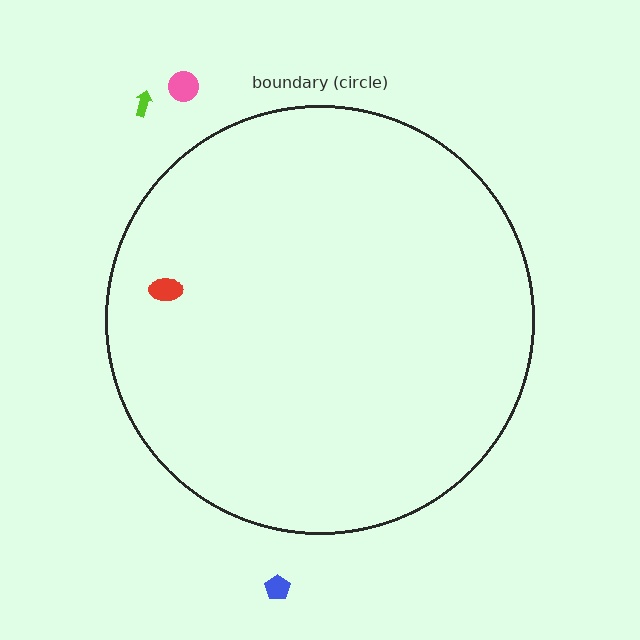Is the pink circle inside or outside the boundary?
Outside.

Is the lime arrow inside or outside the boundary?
Outside.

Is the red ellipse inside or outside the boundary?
Inside.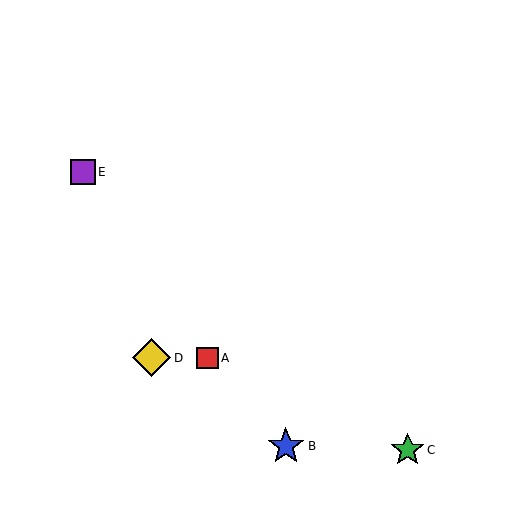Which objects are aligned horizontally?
Objects A, D are aligned horizontally.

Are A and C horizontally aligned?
No, A is at y≈358 and C is at y≈450.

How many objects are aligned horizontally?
2 objects (A, D) are aligned horizontally.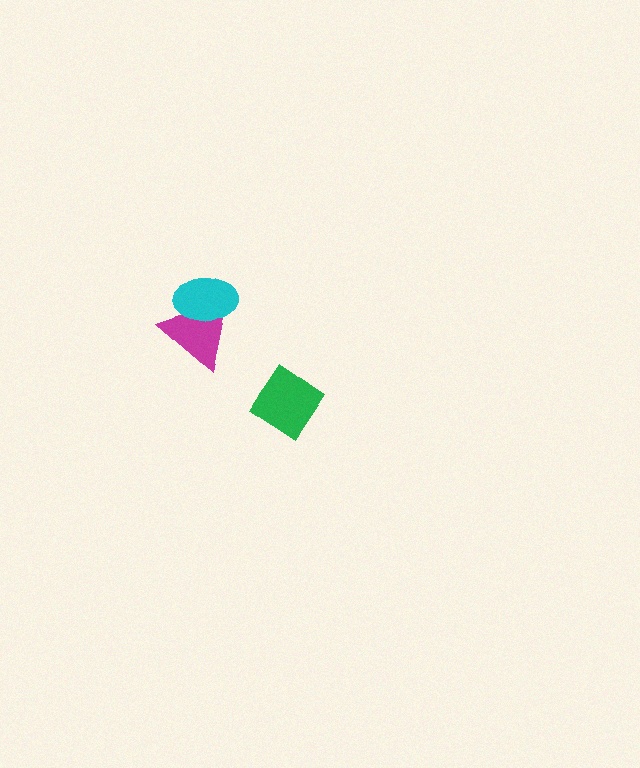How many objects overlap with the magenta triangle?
1 object overlaps with the magenta triangle.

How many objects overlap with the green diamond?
0 objects overlap with the green diamond.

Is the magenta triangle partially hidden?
Yes, it is partially covered by another shape.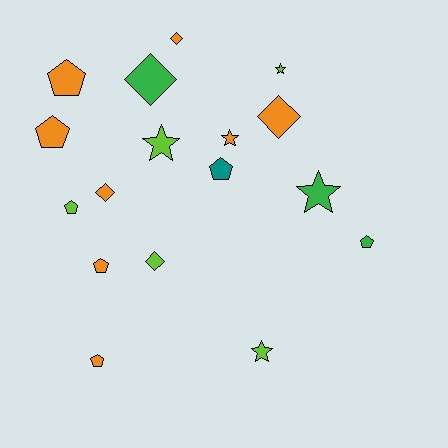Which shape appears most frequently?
Pentagon, with 7 objects.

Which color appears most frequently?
Orange, with 8 objects.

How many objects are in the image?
There are 17 objects.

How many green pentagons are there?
There is 1 green pentagon.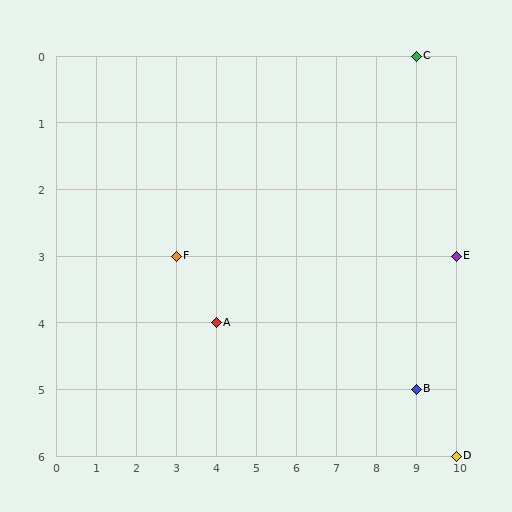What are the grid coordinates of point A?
Point A is at grid coordinates (4, 4).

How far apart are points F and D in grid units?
Points F and D are 7 columns and 3 rows apart (about 7.6 grid units diagonally).